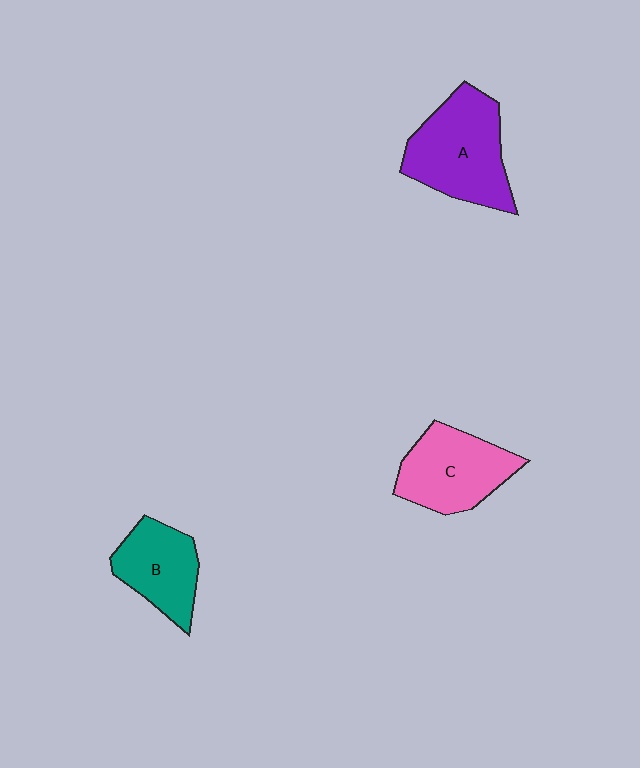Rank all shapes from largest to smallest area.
From largest to smallest: A (purple), C (pink), B (teal).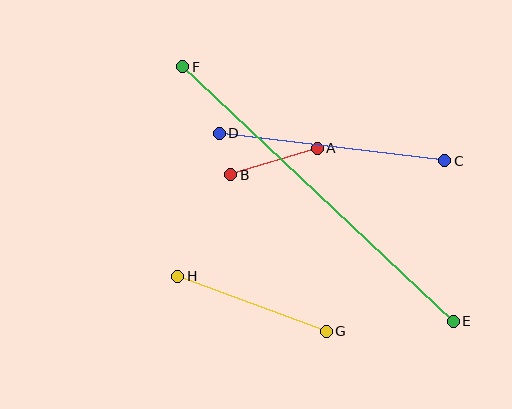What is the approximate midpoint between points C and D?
The midpoint is at approximately (332, 147) pixels.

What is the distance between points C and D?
The distance is approximately 227 pixels.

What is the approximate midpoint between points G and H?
The midpoint is at approximately (252, 304) pixels.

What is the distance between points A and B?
The distance is approximately 90 pixels.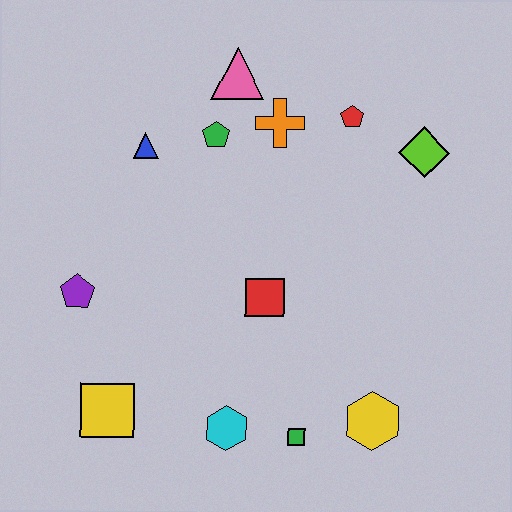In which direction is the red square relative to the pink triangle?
The red square is below the pink triangle.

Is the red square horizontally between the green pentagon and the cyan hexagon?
No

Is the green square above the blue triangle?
No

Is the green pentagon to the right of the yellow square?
Yes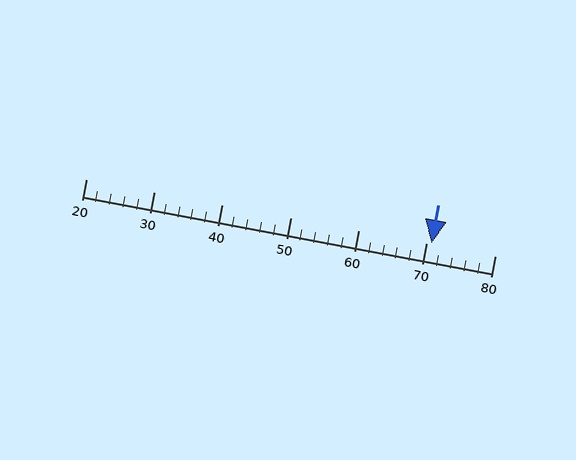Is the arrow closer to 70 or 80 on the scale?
The arrow is closer to 70.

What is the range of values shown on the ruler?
The ruler shows values from 20 to 80.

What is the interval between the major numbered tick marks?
The major tick marks are spaced 10 units apart.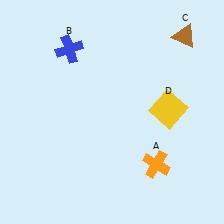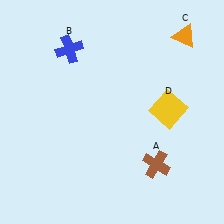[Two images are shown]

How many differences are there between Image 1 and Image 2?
There are 2 differences between the two images.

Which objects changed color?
A changed from orange to brown. C changed from brown to orange.